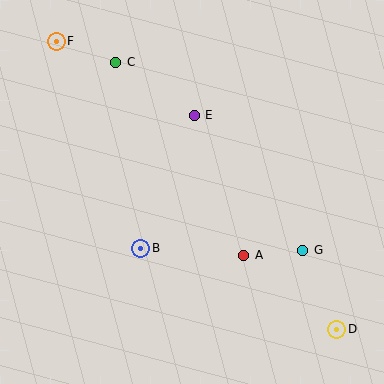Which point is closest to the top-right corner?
Point E is closest to the top-right corner.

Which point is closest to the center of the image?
Point B at (141, 248) is closest to the center.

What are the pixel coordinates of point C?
Point C is at (116, 62).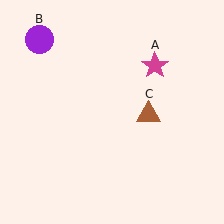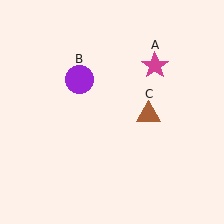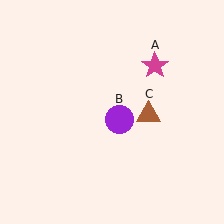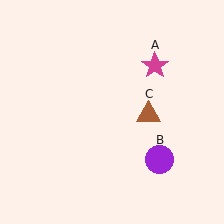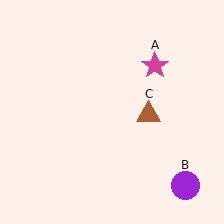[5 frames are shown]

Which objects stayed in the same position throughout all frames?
Magenta star (object A) and brown triangle (object C) remained stationary.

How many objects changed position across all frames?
1 object changed position: purple circle (object B).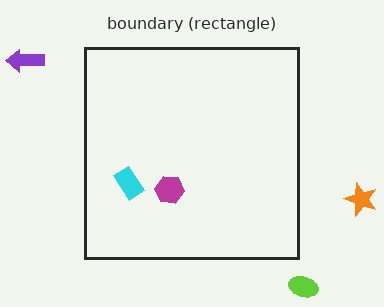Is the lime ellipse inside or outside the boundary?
Outside.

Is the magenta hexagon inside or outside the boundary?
Inside.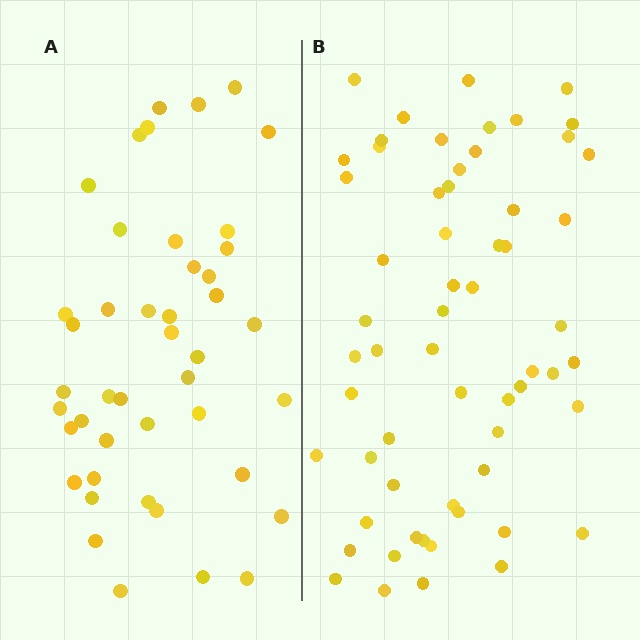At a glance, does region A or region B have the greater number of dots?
Region B (the right region) has more dots.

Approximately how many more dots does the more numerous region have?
Region B has approximately 15 more dots than region A.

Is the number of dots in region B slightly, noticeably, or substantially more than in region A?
Region B has noticeably more, but not dramatically so. The ratio is roughly 1.4 to 1.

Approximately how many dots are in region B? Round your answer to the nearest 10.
About 60 dots.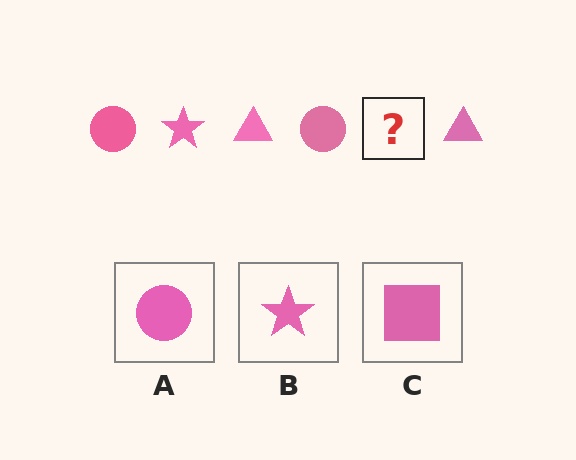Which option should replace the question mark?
Option B.